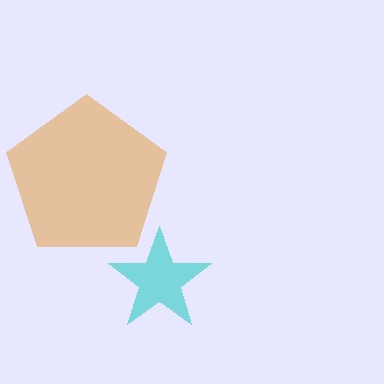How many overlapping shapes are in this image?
There are 2 overlapping shapes in the image.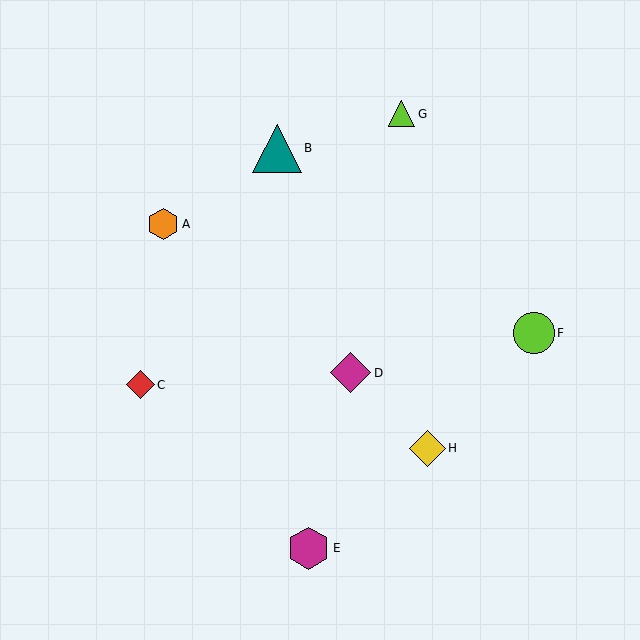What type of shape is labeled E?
Shape E is a magenta hexagon.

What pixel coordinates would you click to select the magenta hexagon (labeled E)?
Click at (308, 548) to select the magenta hexagon E.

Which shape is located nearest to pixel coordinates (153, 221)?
The orange hexagon (labeled A) at (163, 224) is nearest to that location.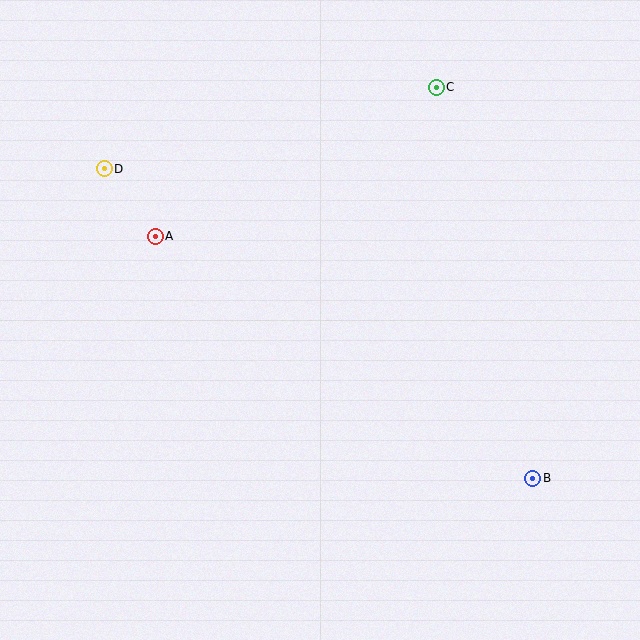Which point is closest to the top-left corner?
Point D is closest to the top-left corner.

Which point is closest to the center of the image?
Point A at (155, 236) is closest to the center.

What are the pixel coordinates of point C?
Point C is at (436, 87).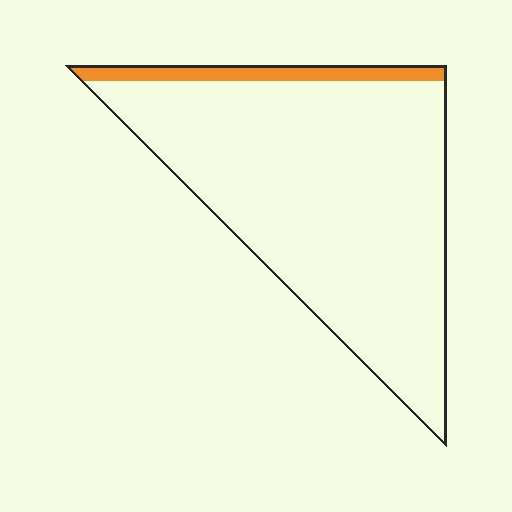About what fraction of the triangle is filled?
About one tenth (1/10).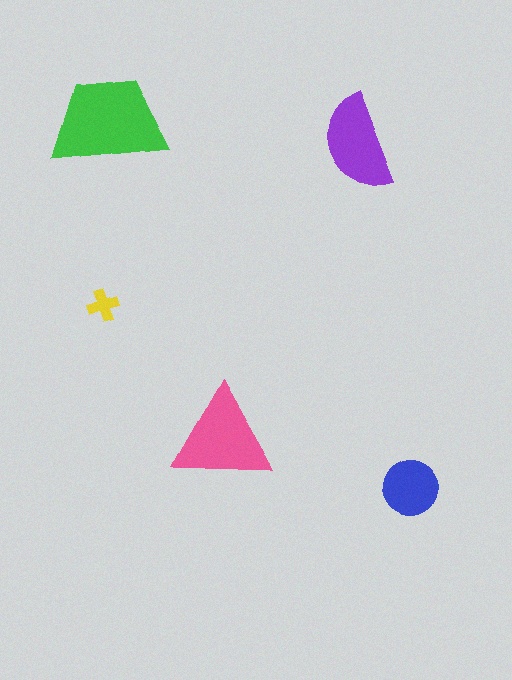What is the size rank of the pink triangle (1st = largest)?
2nd.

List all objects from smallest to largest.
The yellow cross, the blue circle, the purple semicircle, the pink triangle, the green trapezoid.